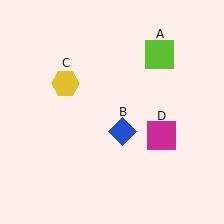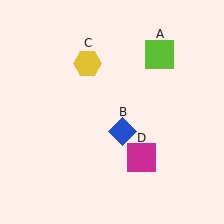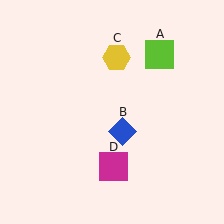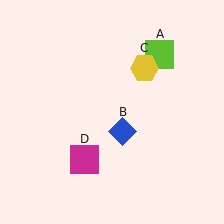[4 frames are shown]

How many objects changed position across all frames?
2 objects changed position: yellow hexagon (object C), magenta square (object D).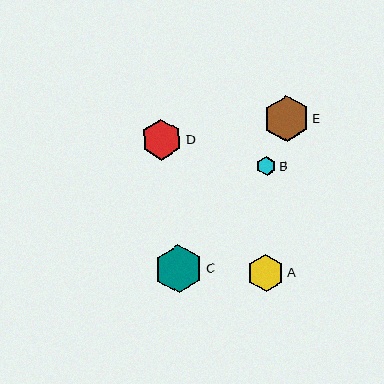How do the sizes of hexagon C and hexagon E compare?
Hexagon C and hexagon E are approximately the same size.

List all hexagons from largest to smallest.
From largest to smallest: C, E, D, A, B.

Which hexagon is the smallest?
Hexagon B is the smallest with a size of approximately 20 pixels.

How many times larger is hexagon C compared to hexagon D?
Hexagon C is approximately 1.2 times the size of hexagon D.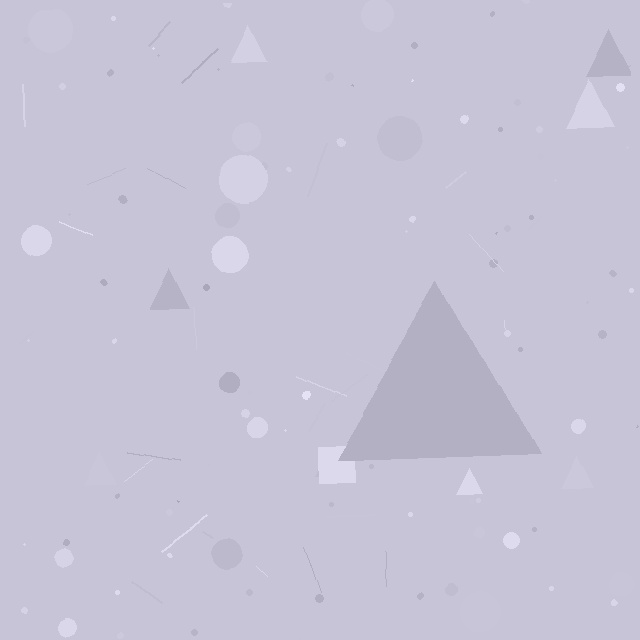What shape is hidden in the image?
A triangle is hidden in the image.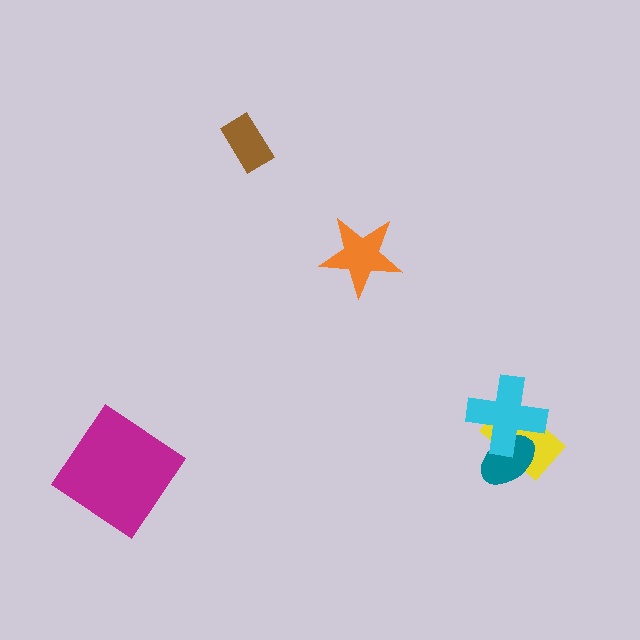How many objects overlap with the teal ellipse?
2 objects overlap with the teal ellipse.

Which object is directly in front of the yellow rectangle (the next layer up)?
The teal ellipse is directly in front of the yellow rectangle.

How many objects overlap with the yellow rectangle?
2 objects overlap with the yellow rectangle.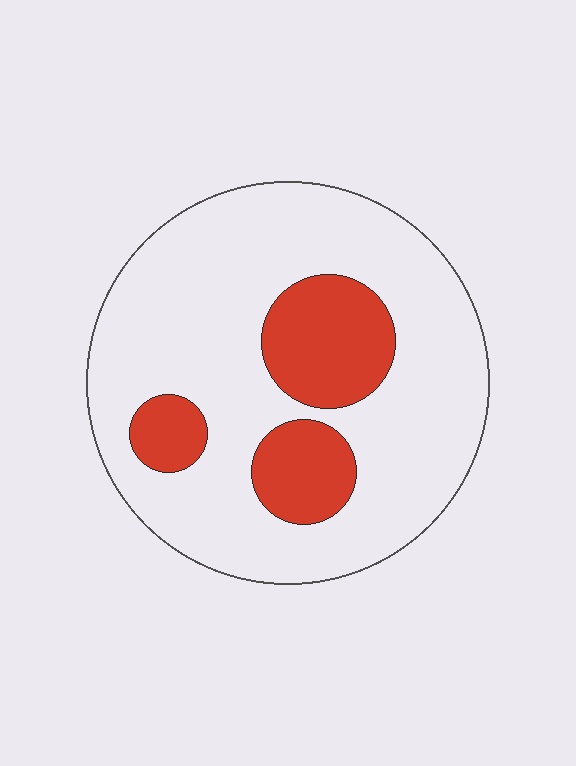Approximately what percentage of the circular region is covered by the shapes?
Approximately 20%.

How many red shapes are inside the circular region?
3.